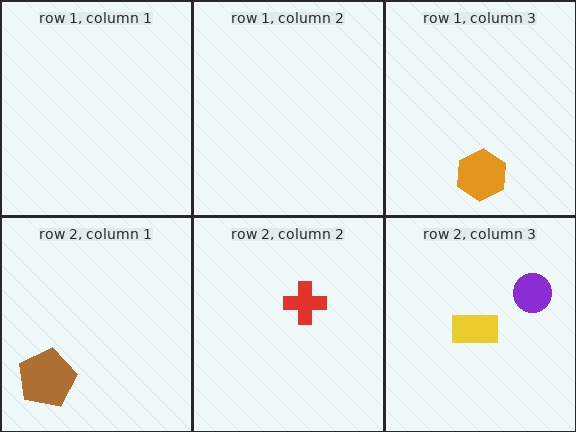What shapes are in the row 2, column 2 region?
The red cross.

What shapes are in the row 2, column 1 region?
The brown pentagon.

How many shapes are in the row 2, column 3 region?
2.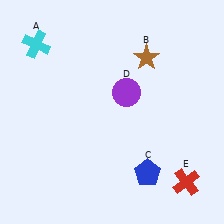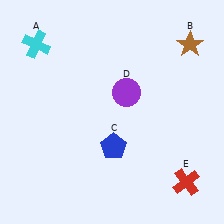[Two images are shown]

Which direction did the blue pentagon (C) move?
The blue pentagon (C) moved left.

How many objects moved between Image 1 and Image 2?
2 objects moved between the two images.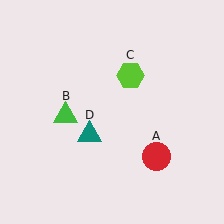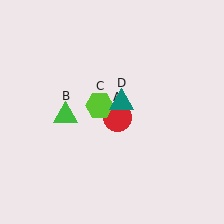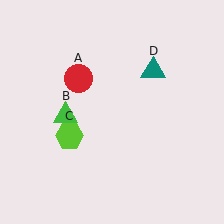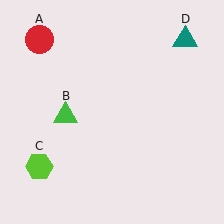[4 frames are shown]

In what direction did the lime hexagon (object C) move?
The lime hexagon (object C) moved down and to the left.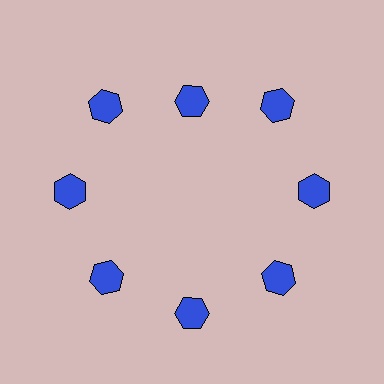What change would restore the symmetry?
The symmetry would be restored by moving it outward, back onto the ring so that all 8 hexagons sit at equal angles and equal distance from the center.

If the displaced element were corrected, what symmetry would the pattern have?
It would have 8-fold rotational symmetry — the pattern would map onto itself every 45 degrees.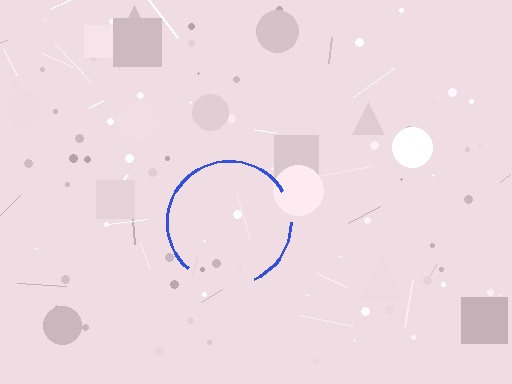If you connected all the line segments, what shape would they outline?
They would outline a circle.